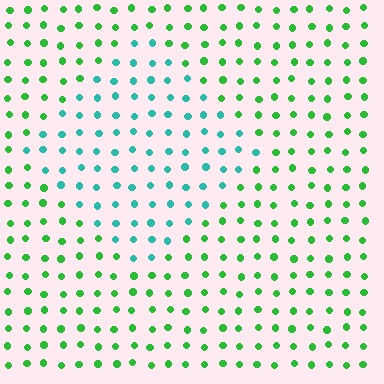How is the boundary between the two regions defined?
The boundary is defined purely by a slight shift in hue (about 47 degrees). Spacing, size, and orientation are identical on both sides.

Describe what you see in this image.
The image is filled with small green elements in a uniform arrangement. A diamond-shaped region is visible where the elements are tinted to a slightly different hue, forming a subtle color boundary.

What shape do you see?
I see a diamond.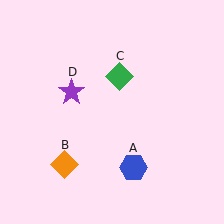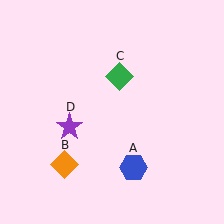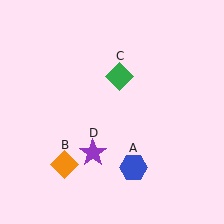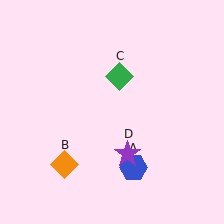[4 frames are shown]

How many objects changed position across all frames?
1 object changed position: purple star (object D).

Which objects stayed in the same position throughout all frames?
Blue hexagon (object A) and orange diamond (object B) and green diamond (object C) remained stationary.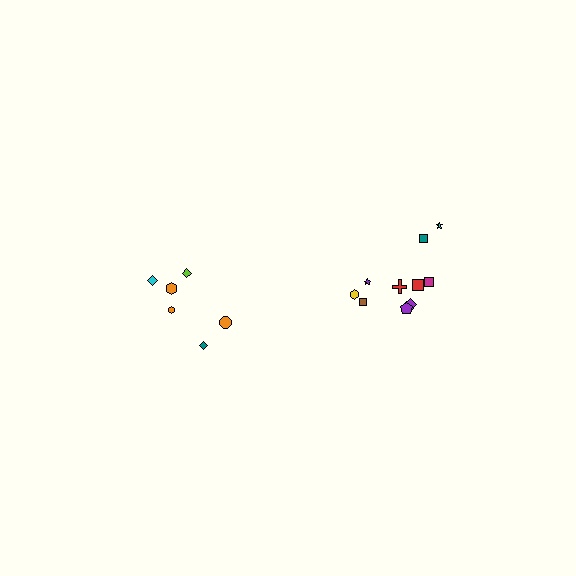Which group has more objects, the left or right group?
The right group.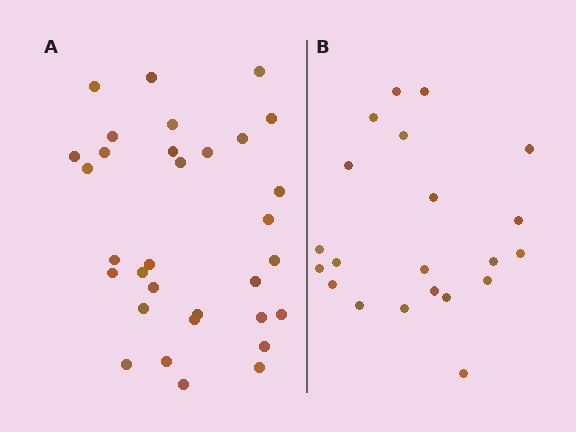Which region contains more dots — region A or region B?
Region A (the left region) has more dots.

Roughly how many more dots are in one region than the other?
Region A has roughly 12 or so more dots than region B.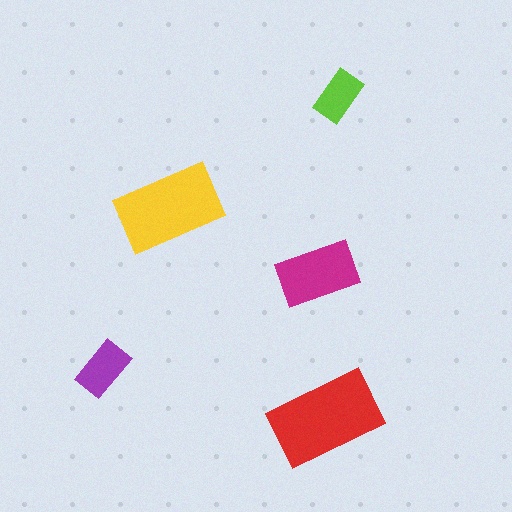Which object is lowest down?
The red rectangle is bottommost.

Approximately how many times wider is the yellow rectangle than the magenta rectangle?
About 1.5 times wider.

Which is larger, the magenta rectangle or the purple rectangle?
The magenta one.